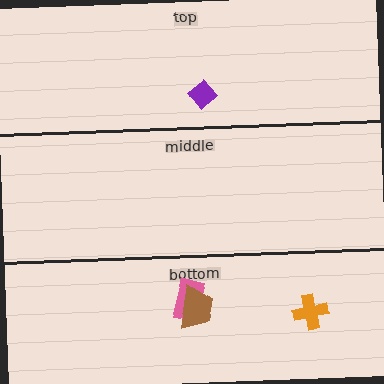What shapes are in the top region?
The purple diamond.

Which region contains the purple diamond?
The top region.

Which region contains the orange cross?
The bottom region.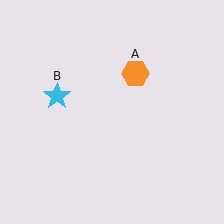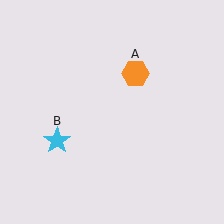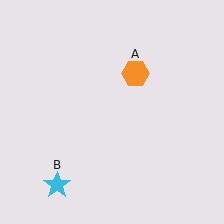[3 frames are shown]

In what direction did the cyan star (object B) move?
The cyan star (object B) moved down.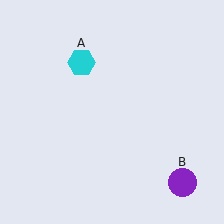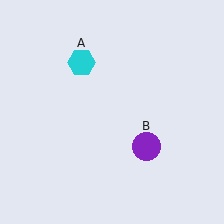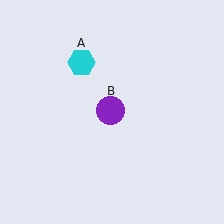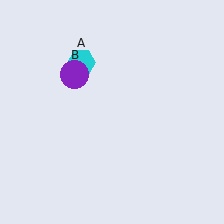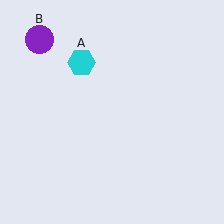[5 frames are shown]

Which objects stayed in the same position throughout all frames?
Cyan hexagon (object A) remained stationary.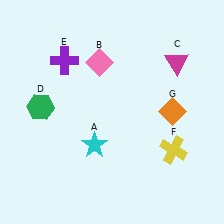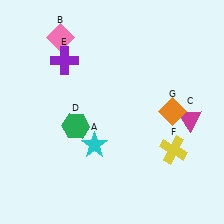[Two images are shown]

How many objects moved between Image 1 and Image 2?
3 objects moved between the two images.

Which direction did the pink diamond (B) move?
The pink diamond (B) moved left.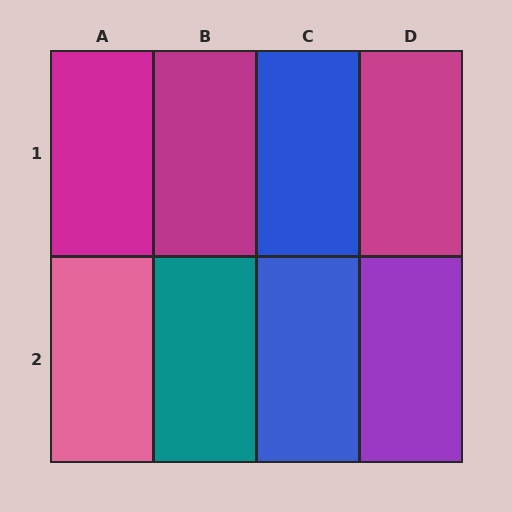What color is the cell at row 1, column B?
Magenta.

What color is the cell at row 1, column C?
Blue.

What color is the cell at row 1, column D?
Magenta.